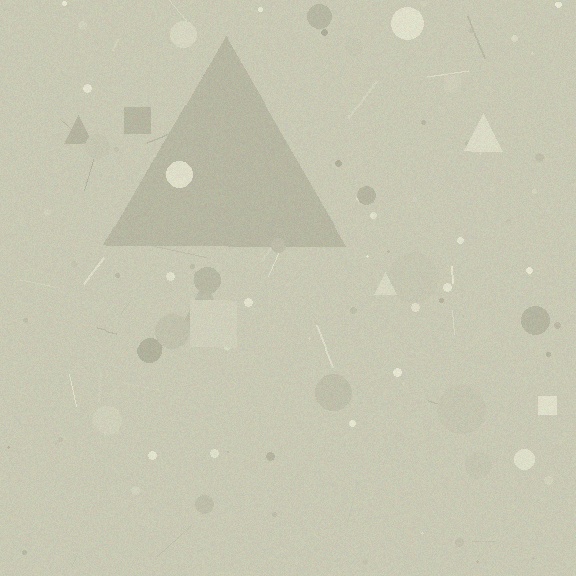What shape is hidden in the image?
A triangle is hidden in the image.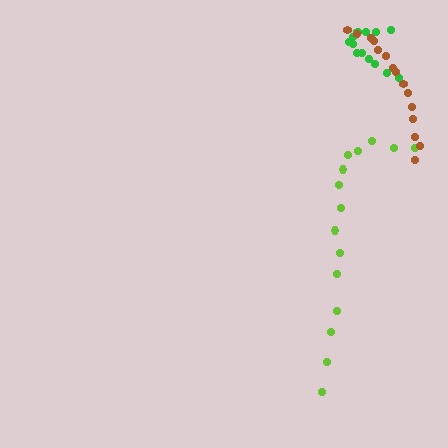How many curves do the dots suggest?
There are 3 distinct paths.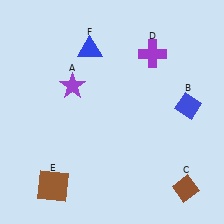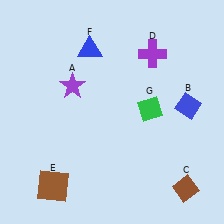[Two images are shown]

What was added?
A green diamond (G) was added in Image 2.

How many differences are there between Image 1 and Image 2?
There is 1 difference between the two images.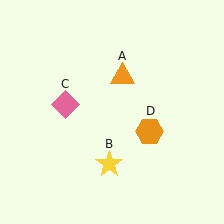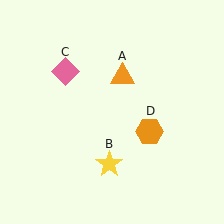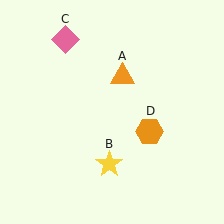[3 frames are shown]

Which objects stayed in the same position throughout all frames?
Orange triangle (object A) and yellow star (object B) and orange hexagon (object D) remained stationary.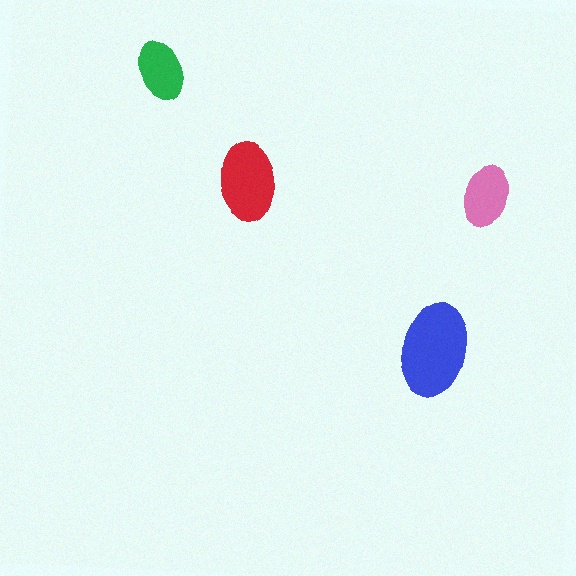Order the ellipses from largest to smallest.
the blue one, the red one, the pink one, the green one.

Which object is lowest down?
The blue ellipse is bottommost.